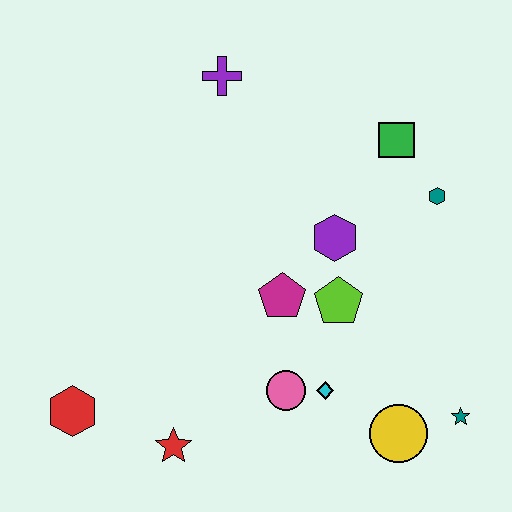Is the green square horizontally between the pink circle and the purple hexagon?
No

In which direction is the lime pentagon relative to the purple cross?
The lime pentagon is below the purple cross.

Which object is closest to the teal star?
The yellow circle is closest to the teal star.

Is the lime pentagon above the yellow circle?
Yes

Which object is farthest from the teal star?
The purple cross is farthest from the teal star.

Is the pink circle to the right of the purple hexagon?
No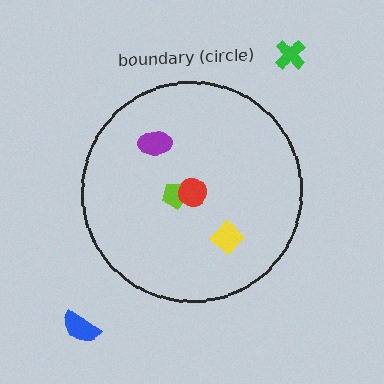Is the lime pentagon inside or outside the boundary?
Inside.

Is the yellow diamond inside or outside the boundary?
Inside.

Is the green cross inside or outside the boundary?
Outside.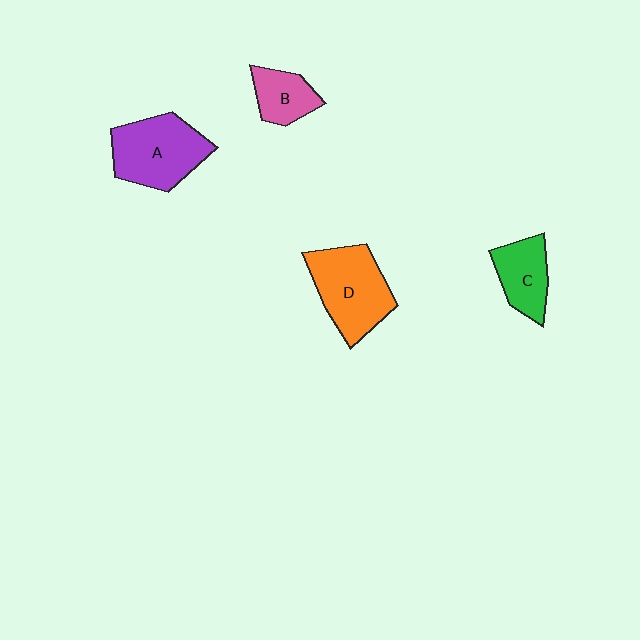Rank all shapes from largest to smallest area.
From largest to smallest: D (orange), A (purple), C (green), B (pink).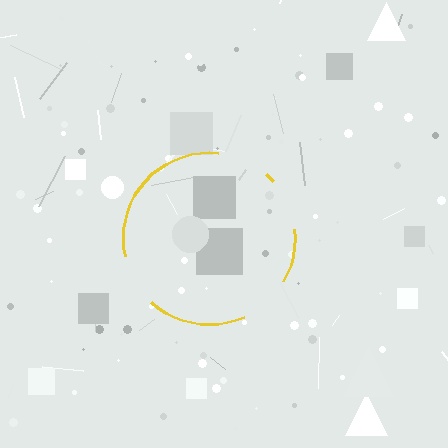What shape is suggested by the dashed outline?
The dashed outline suggests a circle.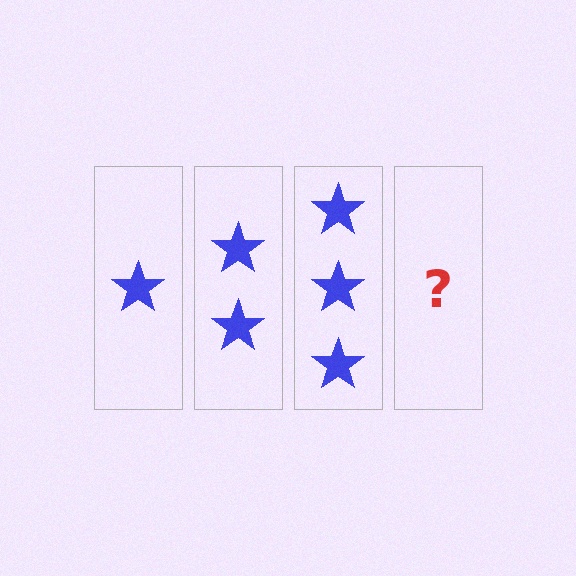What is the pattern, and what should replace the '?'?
The pattern is that each step adds one more star. The '?' should be 4 stars.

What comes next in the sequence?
The next element should be 4 stars.